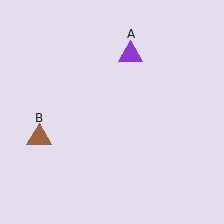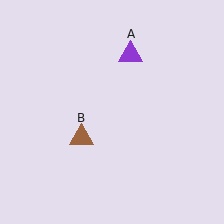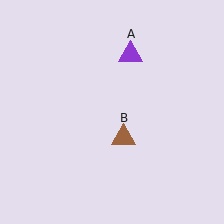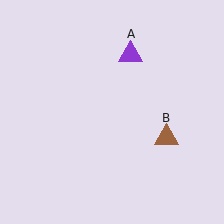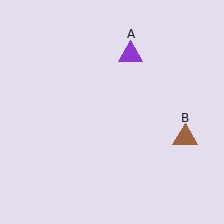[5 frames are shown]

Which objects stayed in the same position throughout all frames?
Purple triangle (object A) remained stationary.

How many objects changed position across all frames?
1 object changed position: brown triangle (object B).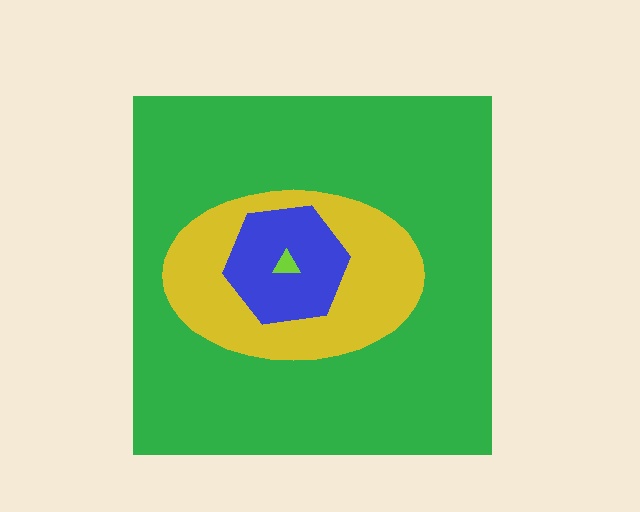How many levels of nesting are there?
4.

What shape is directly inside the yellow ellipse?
The blue hexagon.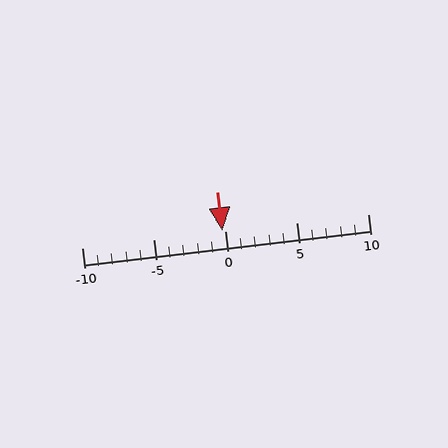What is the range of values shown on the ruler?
The ruler shows values from -10 to 10.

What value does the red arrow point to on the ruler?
The red arrow points to approximately 0.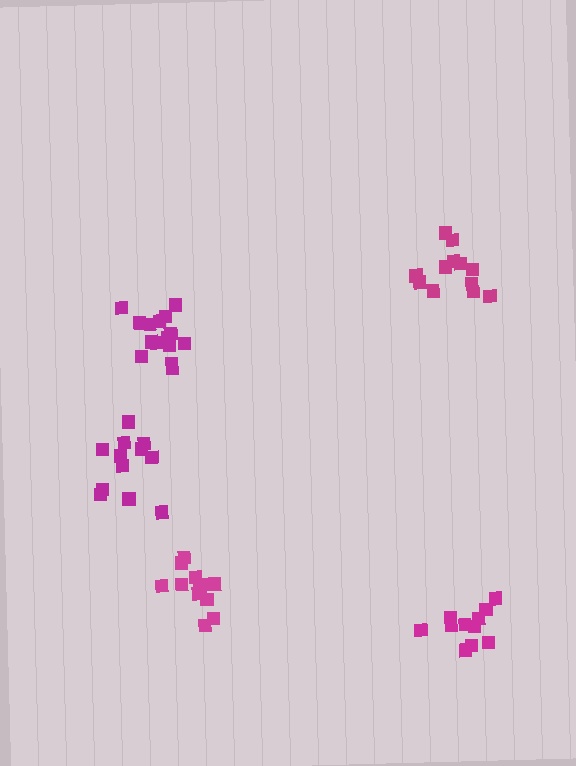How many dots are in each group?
Group 1: 11 dots, Group 2: 15 dots, Group 3: 12 dots, Group 4: 12 dots, Group 5: 12 dots (62 total).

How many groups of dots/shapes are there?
There are 5 groups.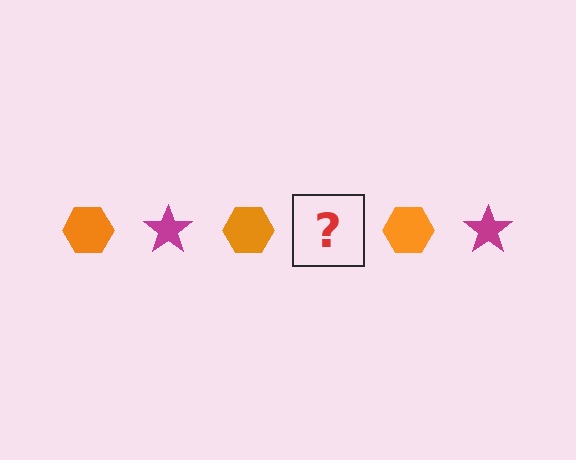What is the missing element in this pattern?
The missing element is a magenta star.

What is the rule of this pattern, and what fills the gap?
The rule is that the pattern alternates between orange hexagon and magenta star. The gap should be filled with a magenta star.